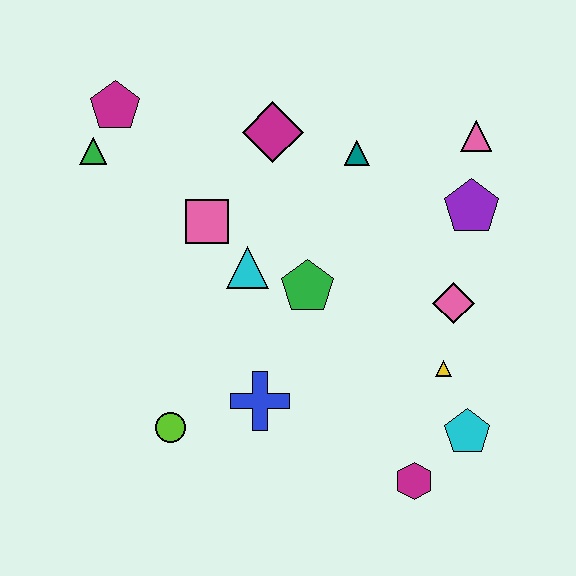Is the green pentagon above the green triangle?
No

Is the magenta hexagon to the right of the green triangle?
Yes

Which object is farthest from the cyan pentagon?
The magenta pentagon is farthest from the cyan pentagon.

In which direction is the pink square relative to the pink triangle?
The pink square is to the left of the pink triangle.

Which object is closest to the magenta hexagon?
The cyan pentagon is closest to the magenta hexagon.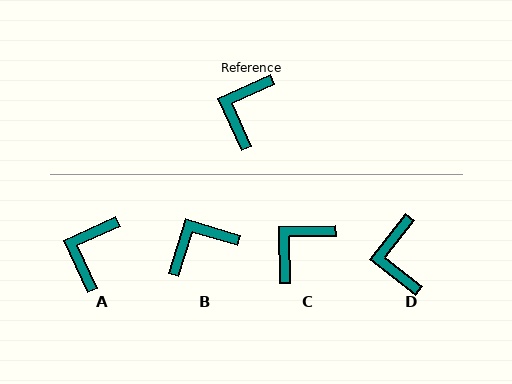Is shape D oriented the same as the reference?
No, it is off by about 27 degrees.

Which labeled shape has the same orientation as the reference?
A.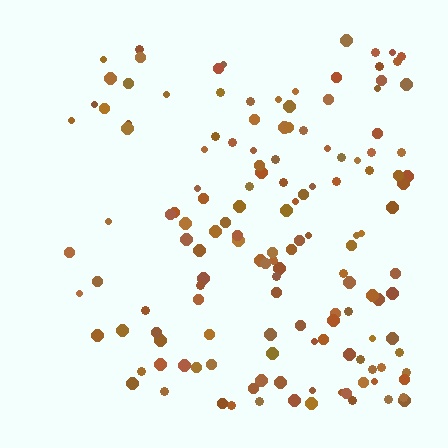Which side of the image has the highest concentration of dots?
The right.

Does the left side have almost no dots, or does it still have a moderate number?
Still a moderate number, just noticeably fewer than the right.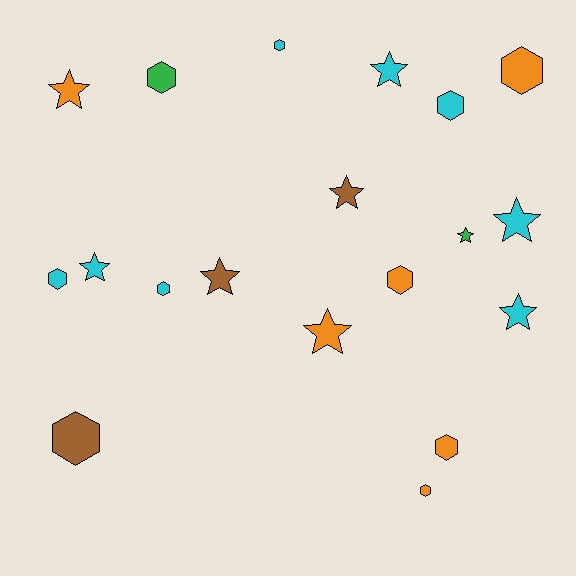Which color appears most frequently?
Cyan, with 8 objects.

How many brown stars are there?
There are 2 brown stars.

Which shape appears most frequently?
Hexagon, with 10 objects.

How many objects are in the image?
There are 19 objects.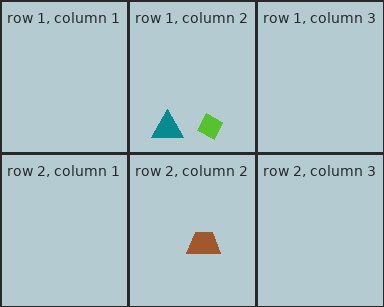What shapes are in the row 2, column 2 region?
The brown trapezoid.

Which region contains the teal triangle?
The row 1, column 2 region.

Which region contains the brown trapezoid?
The row 2, column 2 region.